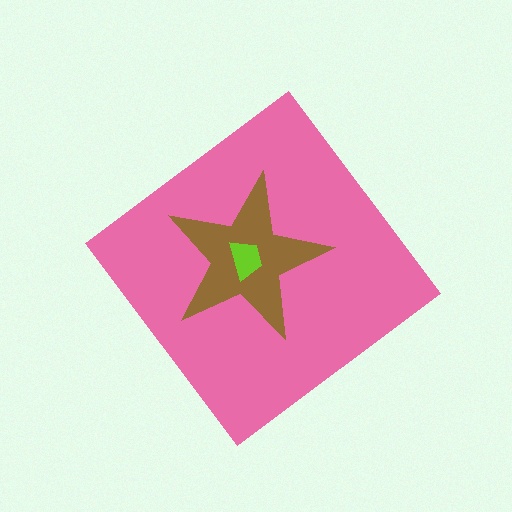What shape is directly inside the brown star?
The lime trapezoid.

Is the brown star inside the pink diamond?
Yes.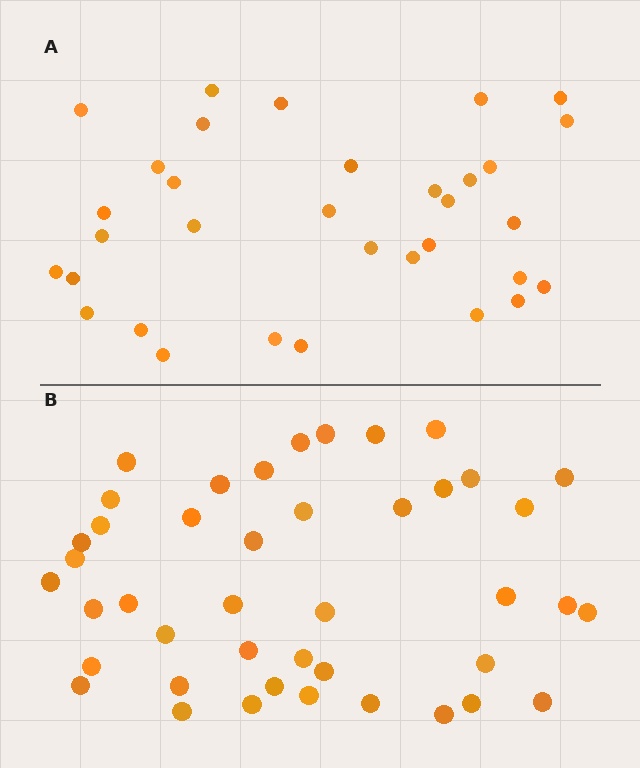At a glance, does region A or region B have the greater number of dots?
Region B (the bottom region) has more dots.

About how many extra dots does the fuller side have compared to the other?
Region B has roughly 10 or so more dots than region A.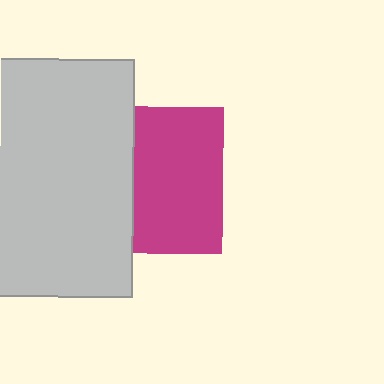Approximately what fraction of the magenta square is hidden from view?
Roughly 39% of the magenta square is hidden behind the light gray rectangle.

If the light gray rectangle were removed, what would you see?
You would see the complete magenta square.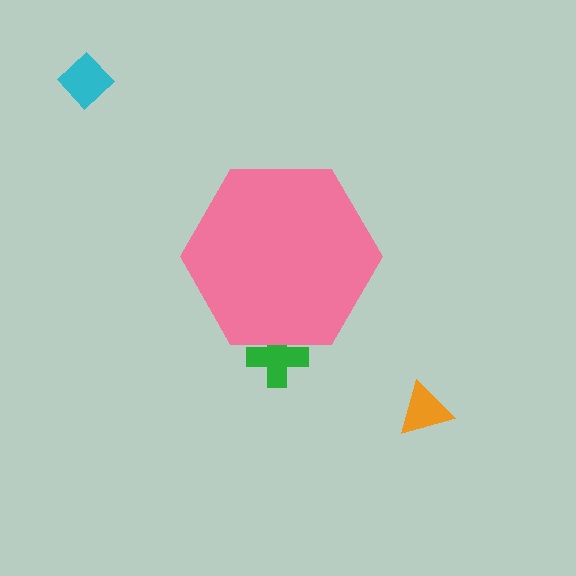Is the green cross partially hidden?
Yes, the green cross is partially hidden behind the pink hexagon.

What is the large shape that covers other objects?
A pink hexagon.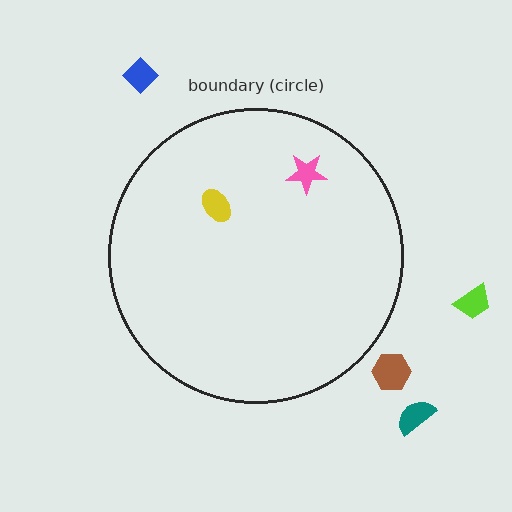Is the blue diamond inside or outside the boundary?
Outside.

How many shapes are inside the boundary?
2 inside, 4 outside.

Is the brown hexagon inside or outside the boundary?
Outside.